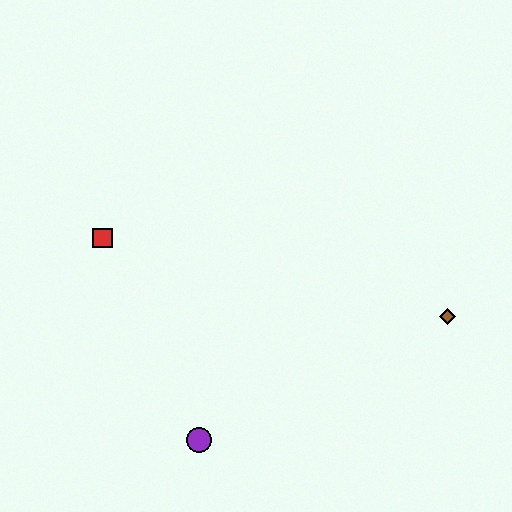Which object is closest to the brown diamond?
The purple circle is closest to the brown diamond.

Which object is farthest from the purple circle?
The brown diamond is farthest from the purple circle.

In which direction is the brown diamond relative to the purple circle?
The brown diamond is to the right of the purple circle.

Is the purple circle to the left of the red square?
No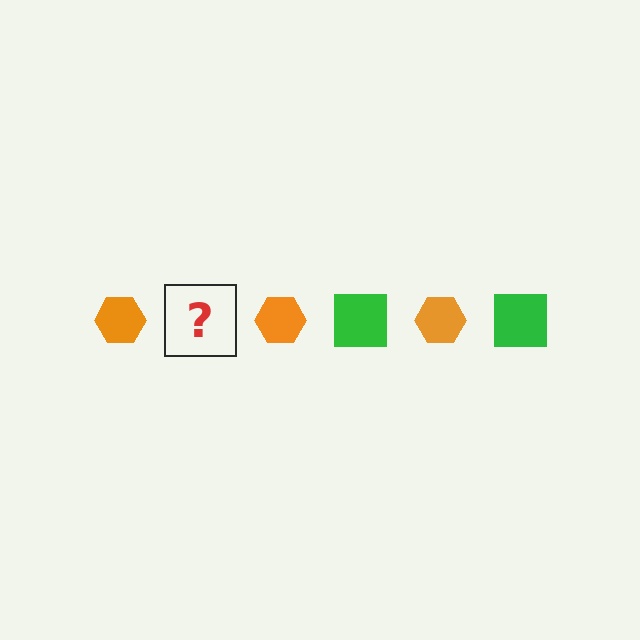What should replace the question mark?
The question mark should be replaced with a green square.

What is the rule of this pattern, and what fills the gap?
The rule is that the pattern alternates between orange hexagon and green square. The gap should be filled with a green square.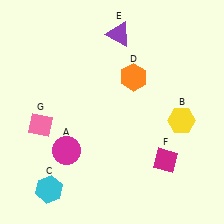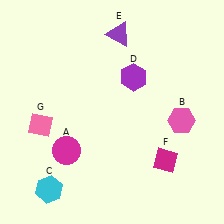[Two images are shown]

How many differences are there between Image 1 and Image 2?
There are 2 differences between the two images.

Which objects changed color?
B changed from yellow to pink. D changed from orange to purple.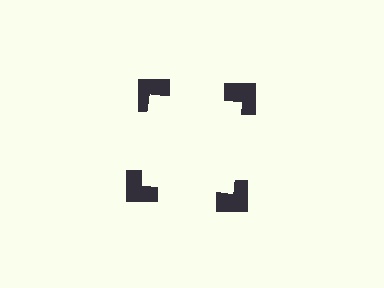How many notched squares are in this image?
There are 4 — one at each vertex of the illusory square.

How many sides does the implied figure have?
4 sides.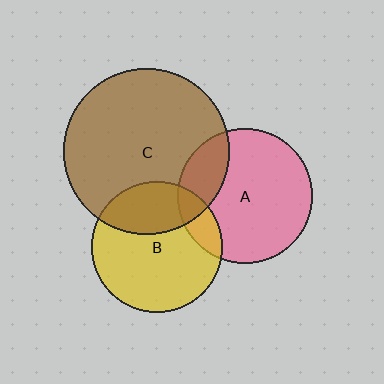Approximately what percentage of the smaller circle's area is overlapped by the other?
Approximately 15%.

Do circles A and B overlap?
Yes.